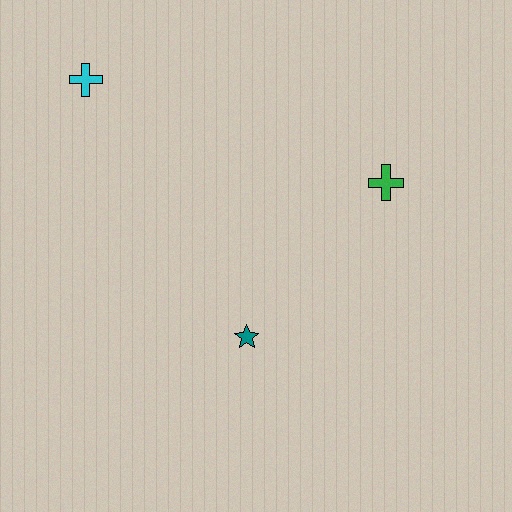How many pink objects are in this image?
There are no pink objects.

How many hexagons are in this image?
There are no hexagons.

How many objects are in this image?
There are 3 objects.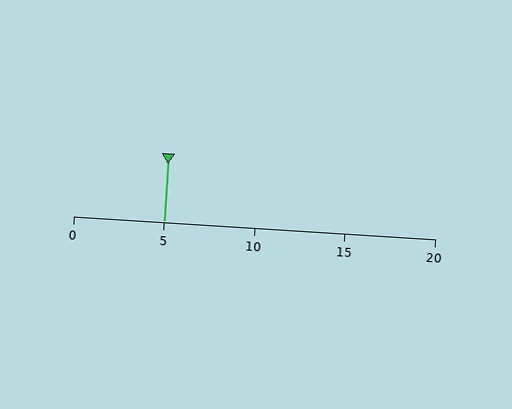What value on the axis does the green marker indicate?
The marker indicates approximately 5.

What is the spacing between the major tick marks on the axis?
The major ticks are spaced 5 apart.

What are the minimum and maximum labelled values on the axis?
The axis runs from 0 to 20.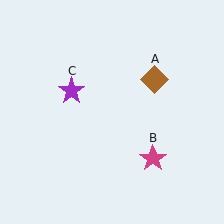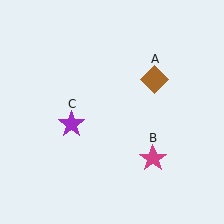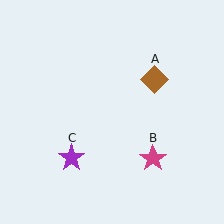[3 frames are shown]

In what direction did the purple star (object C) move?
The purple star (object C) moved down.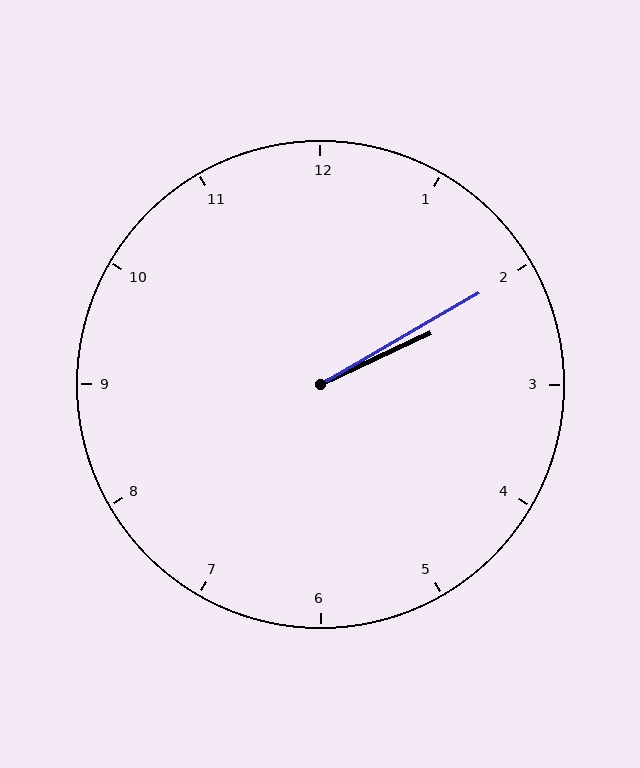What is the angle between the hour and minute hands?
Approximately 5 degrees.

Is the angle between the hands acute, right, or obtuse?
It is acute.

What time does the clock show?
2:10.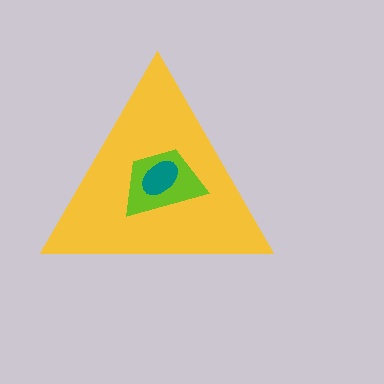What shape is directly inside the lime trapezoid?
The teal ellipse.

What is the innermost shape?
The teal ellipse.